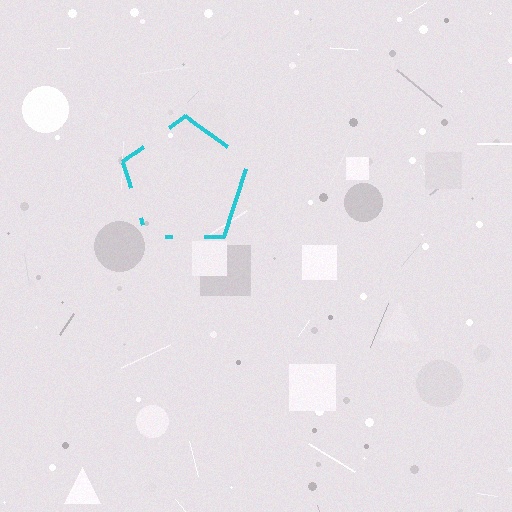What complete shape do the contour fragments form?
The contour fragments form a pentagon.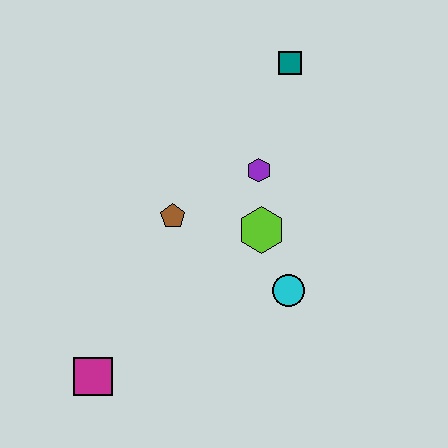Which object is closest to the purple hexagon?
The lime hexagon is closest to the purple hexagon.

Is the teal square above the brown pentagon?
Yes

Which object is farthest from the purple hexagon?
The magenta square is farthest from the purple hexagon.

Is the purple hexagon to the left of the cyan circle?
Yes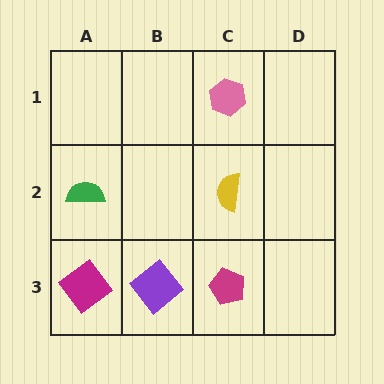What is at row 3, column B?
A purple diamond.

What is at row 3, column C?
A magenta pentagon.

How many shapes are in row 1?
1 shape.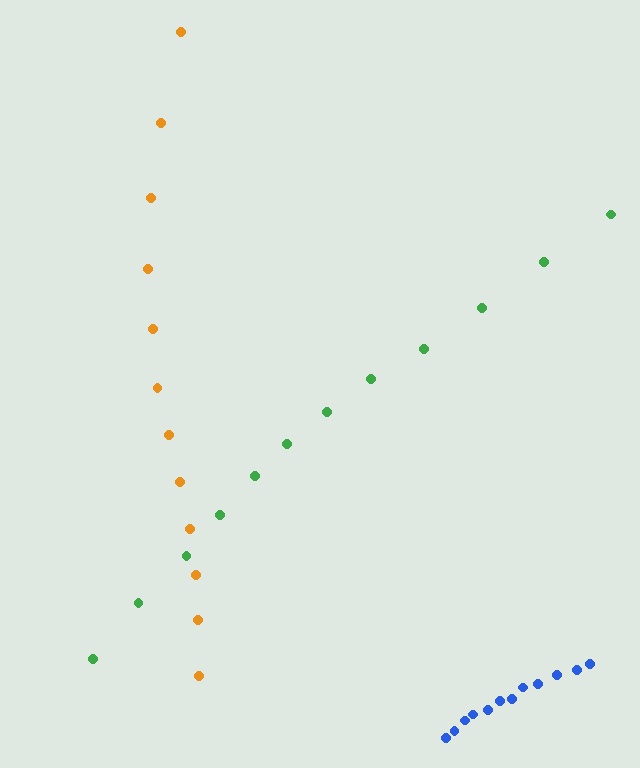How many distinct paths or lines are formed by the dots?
There are 3 distinct paths.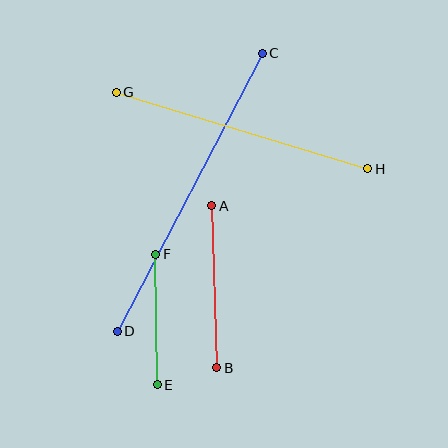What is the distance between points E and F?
The distance is approximately 131 pixels.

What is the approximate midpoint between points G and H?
The midpoint is at approximately (242, 131) pixels.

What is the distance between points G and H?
The distance is approximately 263 pixels.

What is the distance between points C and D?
The distance is approximately 314 pixels.